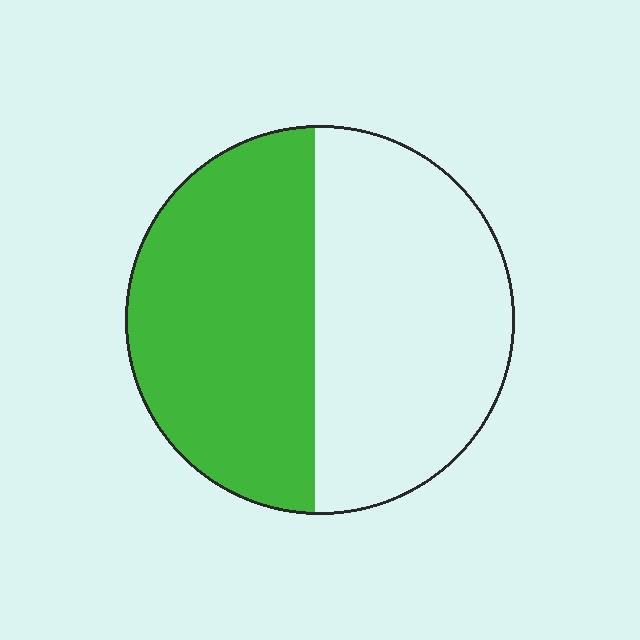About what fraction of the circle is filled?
About one half (1/2).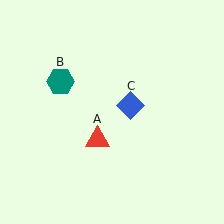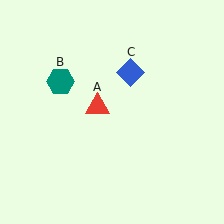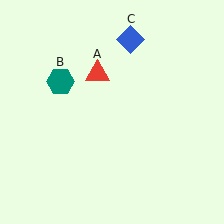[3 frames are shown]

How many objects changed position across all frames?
2 objects changed position: red triangle (object A), blue diamond (object C).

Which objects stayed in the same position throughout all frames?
Teal hexagon (object B) remained stationary.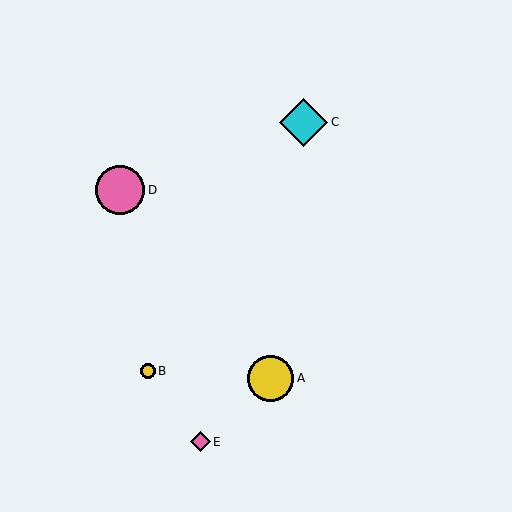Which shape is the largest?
The pink circle (labeled D) is the largest.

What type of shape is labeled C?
Shape C is a cyan diamond.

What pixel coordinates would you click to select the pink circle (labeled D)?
Click at (120, 190) to select the pink circle D.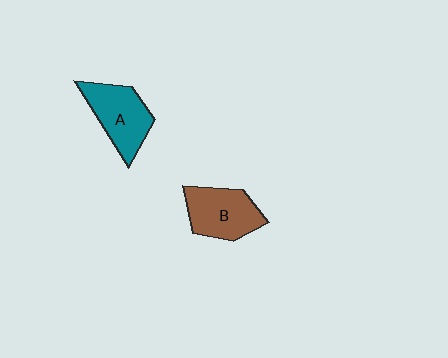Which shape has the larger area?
Shape A (teal).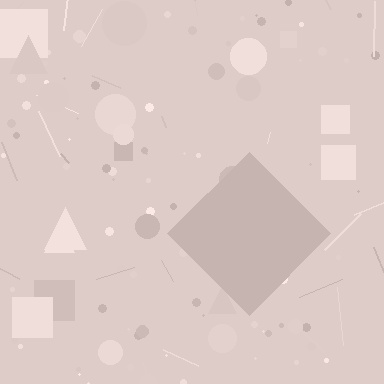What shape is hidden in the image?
A diamond is hidden in the image.